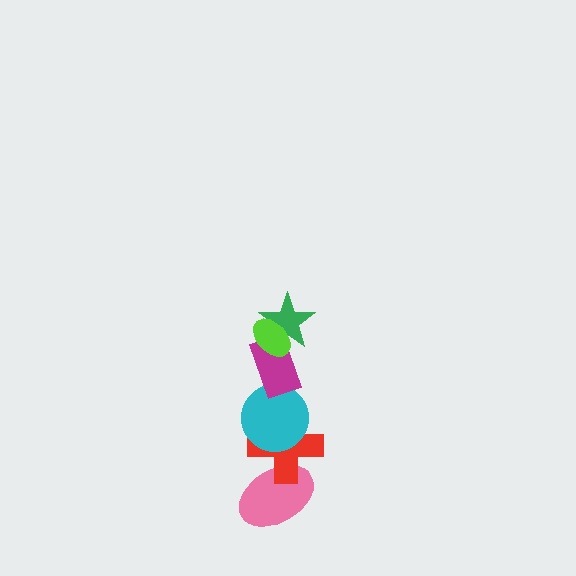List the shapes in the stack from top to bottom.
From top to bottom: the lime ellipse, the green star, the magenta rectangle, the cyan circle, the red cross, the pink ellipse.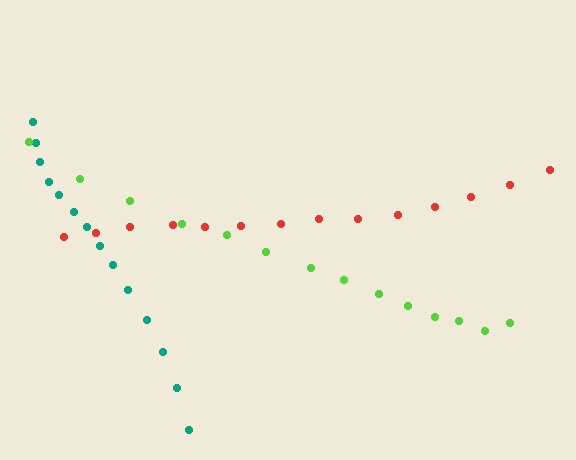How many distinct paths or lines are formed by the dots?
There are 3 distinct paths.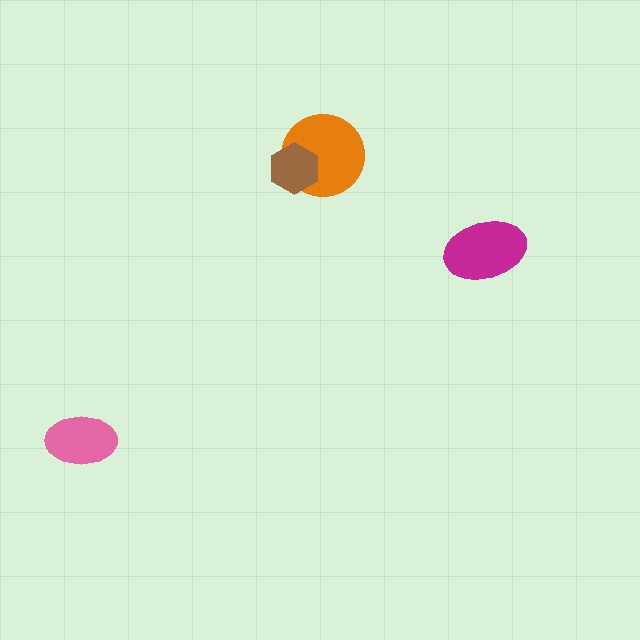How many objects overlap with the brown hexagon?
1 object overlaps with the brown hexagon.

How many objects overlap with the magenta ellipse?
0 objects overlap with the magenta ellipse.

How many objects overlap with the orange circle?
1 object overlaps with the orange circle.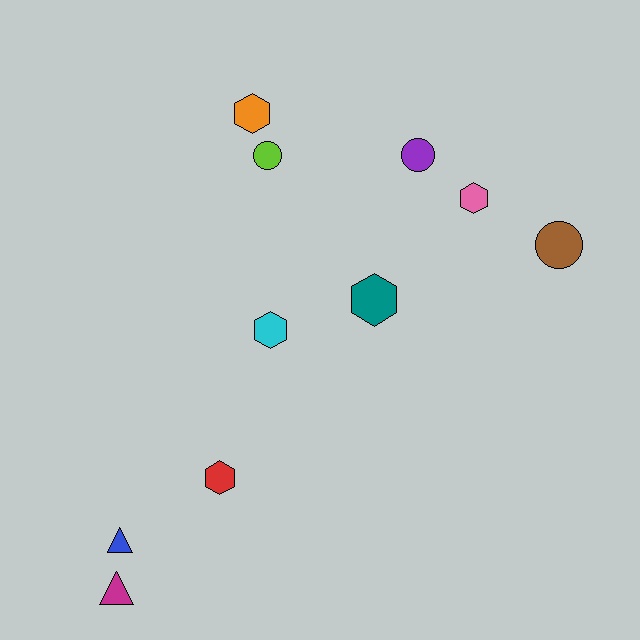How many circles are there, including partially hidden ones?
There are 3 circles.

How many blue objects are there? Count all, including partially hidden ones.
There is 1 blue object.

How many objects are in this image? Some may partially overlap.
There are 10 objects.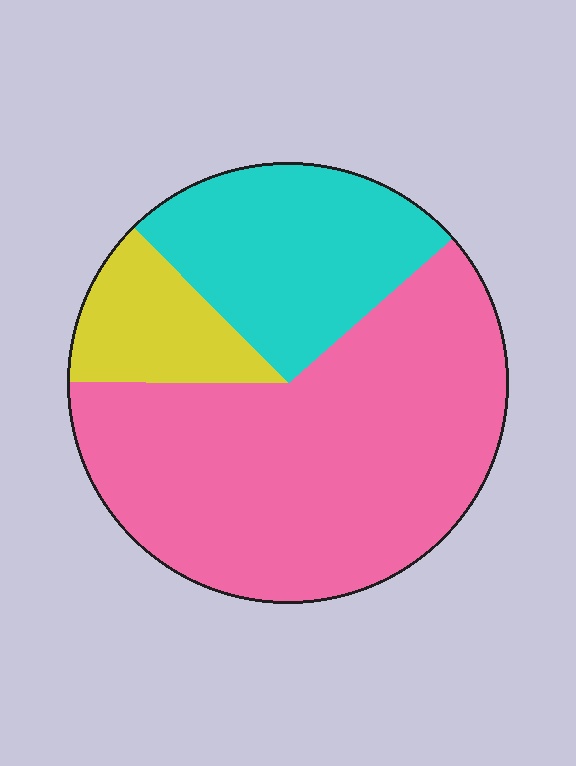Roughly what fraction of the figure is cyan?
Cyan covers around 25% of the figure.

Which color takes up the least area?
Yellow, at roughly 15%.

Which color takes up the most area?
Pink, at roughly 60%.